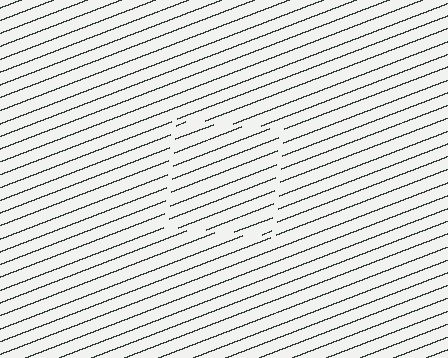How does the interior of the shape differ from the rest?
The interior of the shape contains the same grating, shifted by half a period — the contour is defined by the phase discontinuity where line-ends from the inner and outer gratings abut.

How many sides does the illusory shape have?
4 sides — the line-ends trace a square.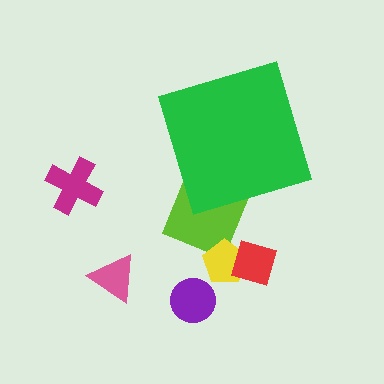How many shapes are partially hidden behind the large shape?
1 shape is partially hidden.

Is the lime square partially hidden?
Yes, the lime square is partially hidden behind the green diamond.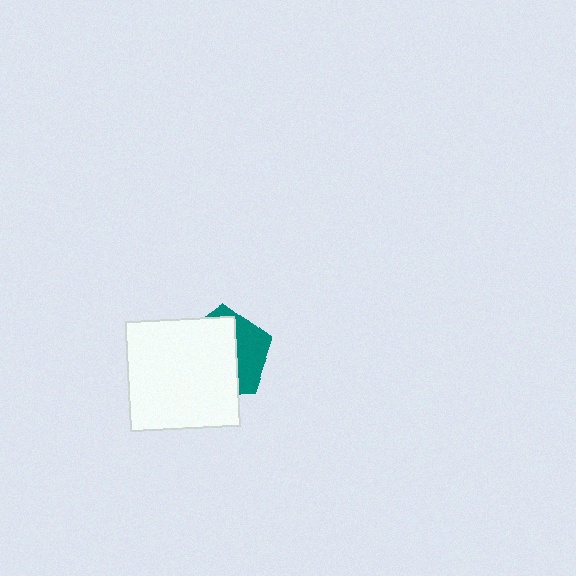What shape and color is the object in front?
The object in front is a white square.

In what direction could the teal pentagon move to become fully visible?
The teal pentagon could move right. That would shift it out from behind the white square entirely.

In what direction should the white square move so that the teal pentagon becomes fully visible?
The white square should move left. That is the shortest direction to clear the overlap and leave the teal pentagon fully visible.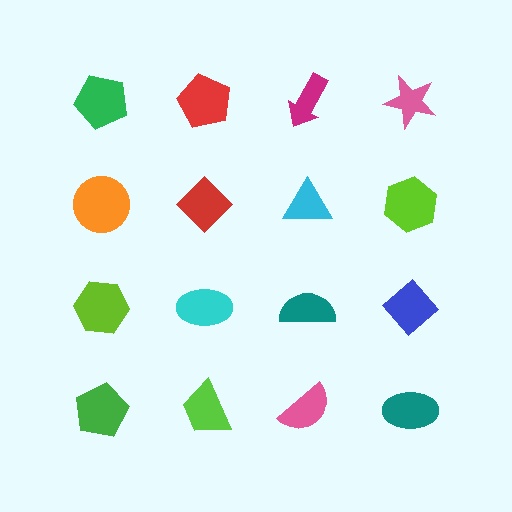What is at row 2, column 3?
A cyan triangle.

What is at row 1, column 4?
A pink star.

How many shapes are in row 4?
4 shapes.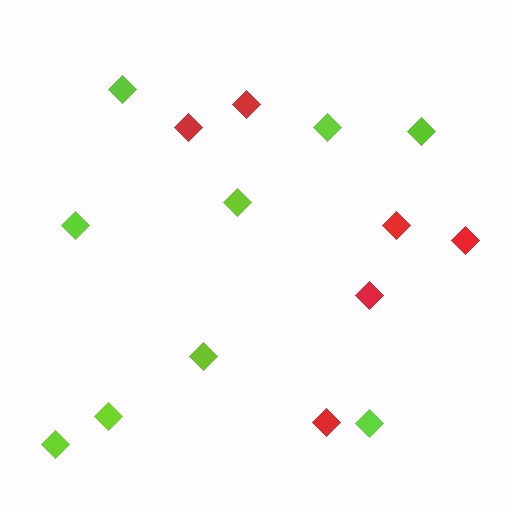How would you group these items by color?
There are 2 groups: one group of red diamonds (6) and one group of lime diamonds (9).